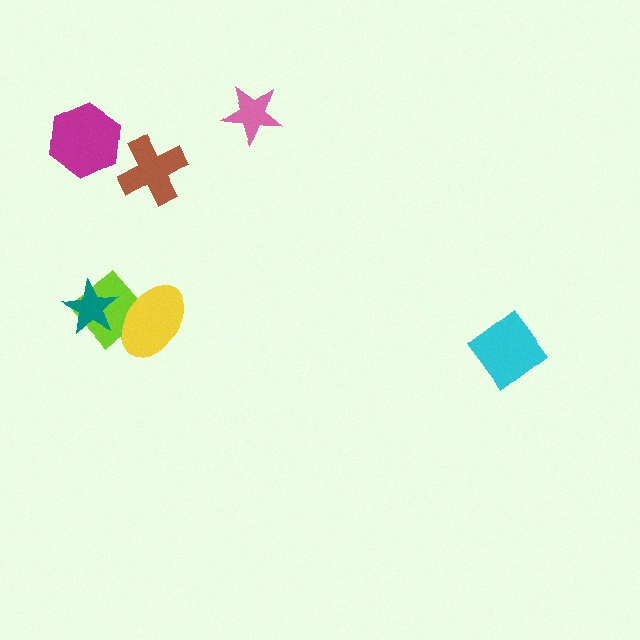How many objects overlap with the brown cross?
0 objects overlap with the brown cross.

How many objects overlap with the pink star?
0 objects overlap with the pink star.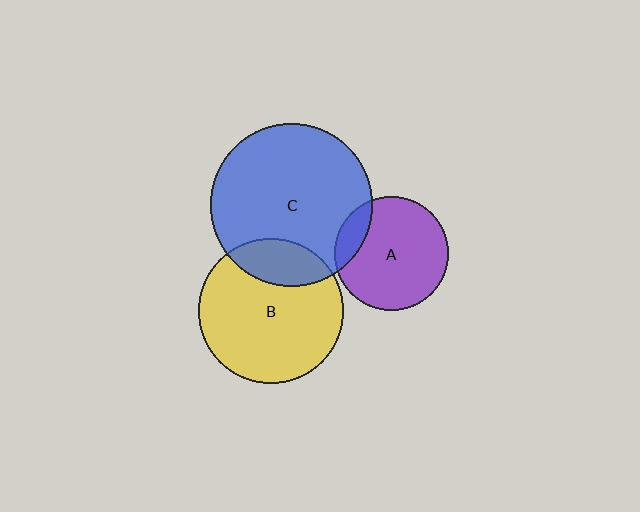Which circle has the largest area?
Circle C (blue).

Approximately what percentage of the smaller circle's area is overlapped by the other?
Approximately 20%.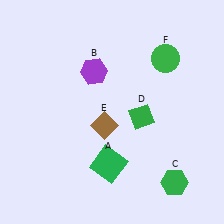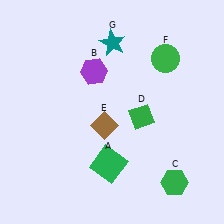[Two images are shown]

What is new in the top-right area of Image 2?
A teal star (G) was added in the top-right area of Image 2.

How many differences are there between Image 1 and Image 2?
There is 1 difference between the two images.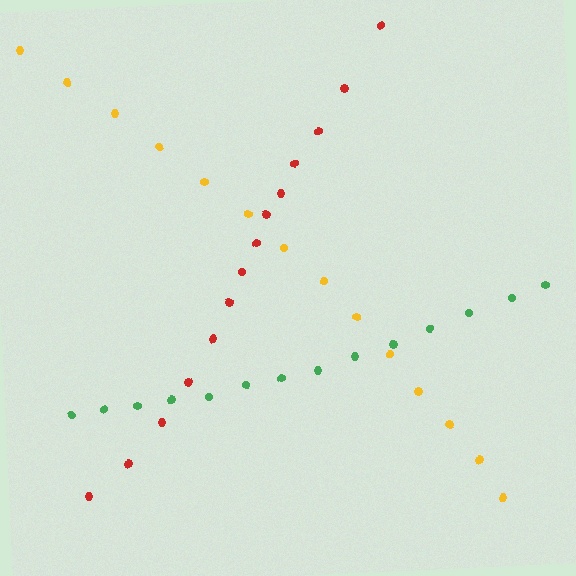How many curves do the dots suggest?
There are 3 distinct paths.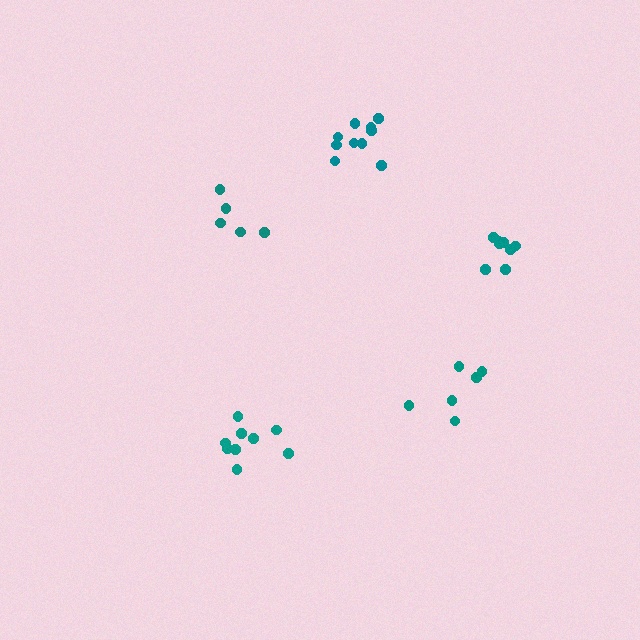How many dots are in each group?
Group 1: 9 dots, Group 2: 5 dots, Group 3: 6 dots, Group 4: 10 dots, Group 5: 8 dots (38 total).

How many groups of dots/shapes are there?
There are 5 groups.